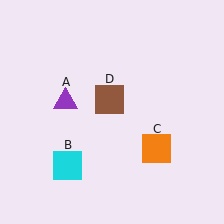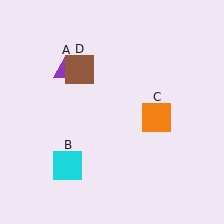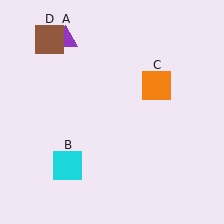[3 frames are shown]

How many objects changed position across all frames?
3 objects changed position: purple triangle (object A), orange square (object C), brown square (object D).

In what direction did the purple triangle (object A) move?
The purple triangle (object A) moved up.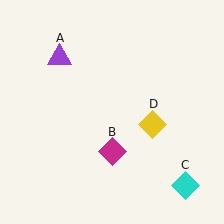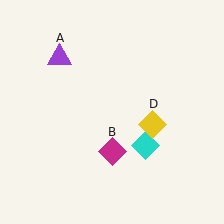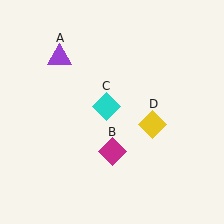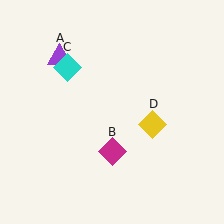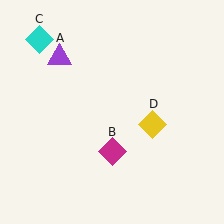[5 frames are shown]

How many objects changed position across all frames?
1 object changed position: cyan diamond (object C).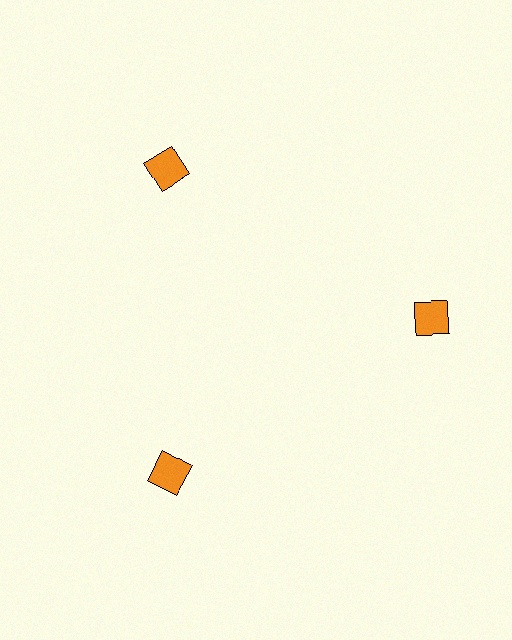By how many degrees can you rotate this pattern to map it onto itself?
The pattern maps onto itself every 120 degrees of rotation.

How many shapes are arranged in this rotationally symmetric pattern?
There are 3 shapes, arranged in 3 groups of 1.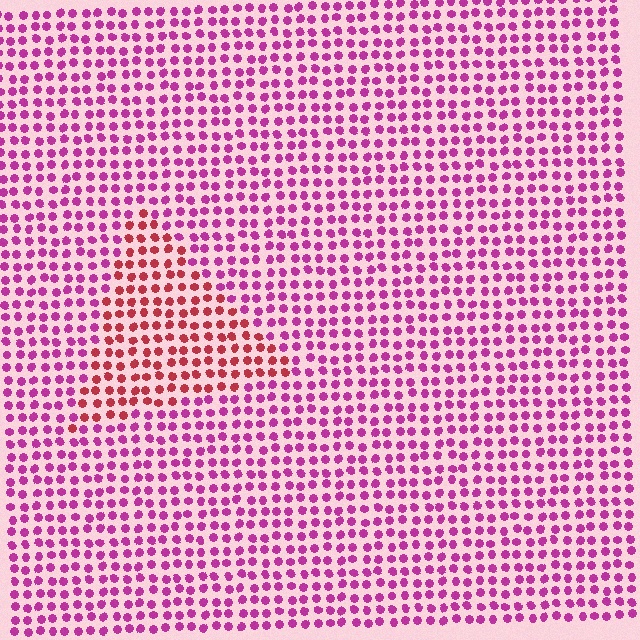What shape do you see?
I see a triangle.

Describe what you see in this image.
The image is filled with small magenta elements in a uniform arrangement. A triangle-shaped region is visible where the elements are tinted to a slightly different hue, forming a subtle color boundary.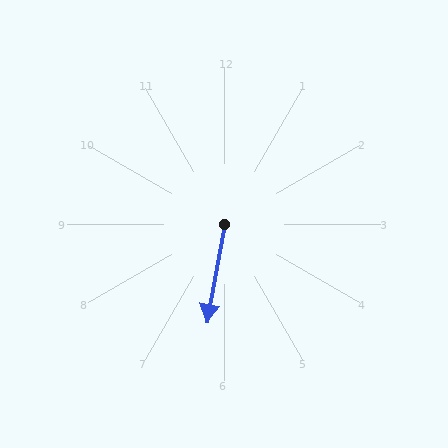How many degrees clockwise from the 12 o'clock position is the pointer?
Approximately 190 degrees.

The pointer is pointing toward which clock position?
Roughly 6 o'clock.